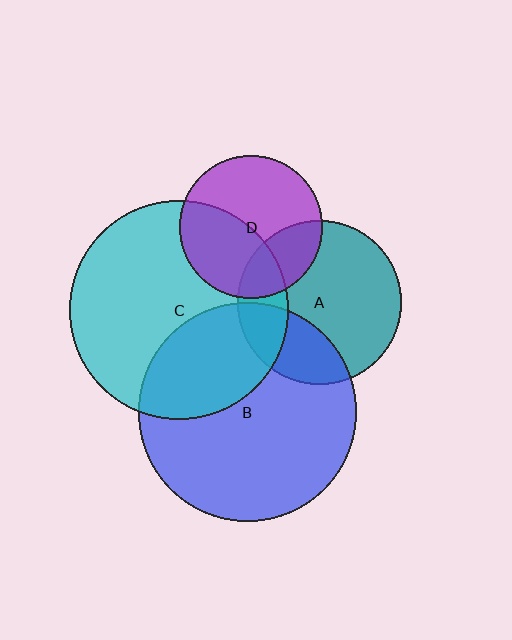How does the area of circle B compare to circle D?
Approximately 2.3 times.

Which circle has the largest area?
Circle C (cyan).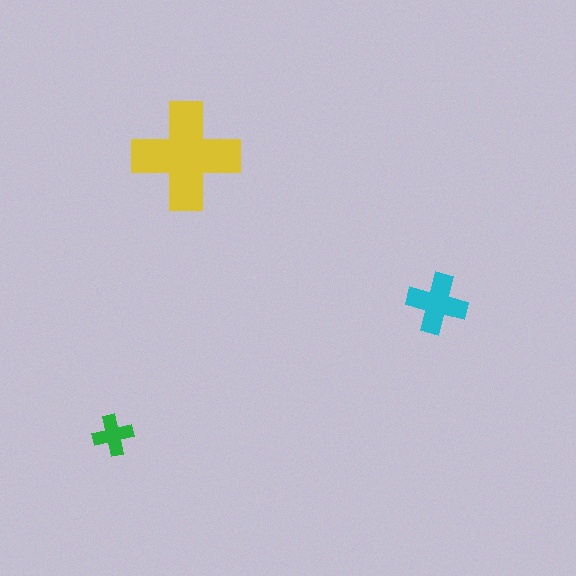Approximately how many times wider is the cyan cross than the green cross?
About 1.5 times wider.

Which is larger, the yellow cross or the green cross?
The yellow one.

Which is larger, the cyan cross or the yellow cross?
The yellow one.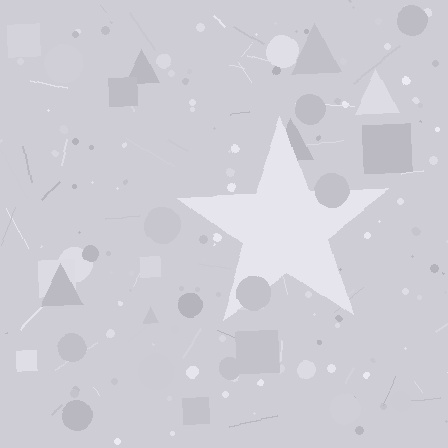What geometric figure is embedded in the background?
A star is embedded in the background.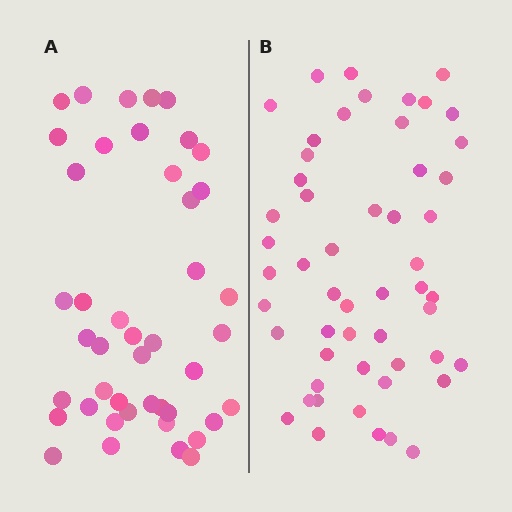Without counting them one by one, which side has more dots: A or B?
Region B (the right region) has more dots.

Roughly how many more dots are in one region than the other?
Region B has roughly 8 or so more dots than region A.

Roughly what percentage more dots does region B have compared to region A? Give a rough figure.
About 20% more.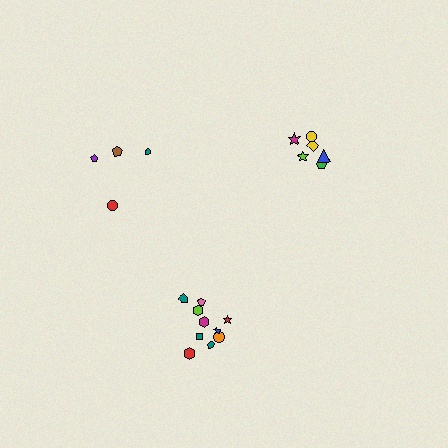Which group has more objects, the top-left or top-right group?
The top-right group.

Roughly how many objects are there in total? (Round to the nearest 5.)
Roughly 20 objects in total.